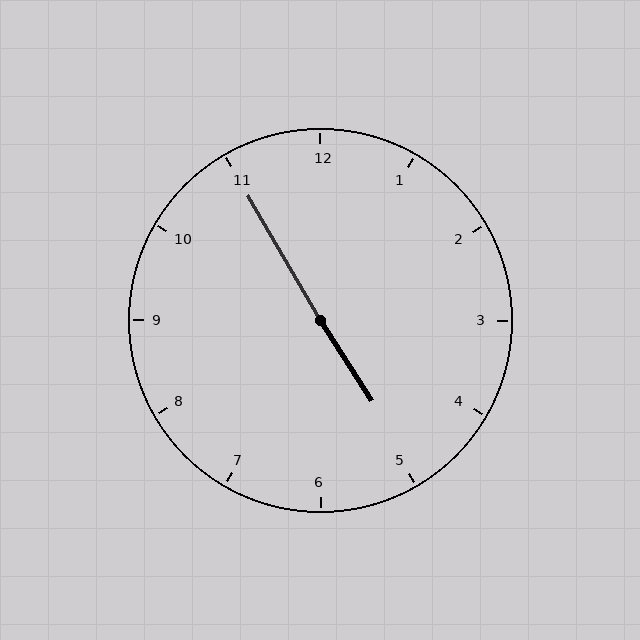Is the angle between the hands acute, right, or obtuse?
It is obtuse.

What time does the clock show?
4:55.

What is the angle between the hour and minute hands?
Approximately 178 degrees.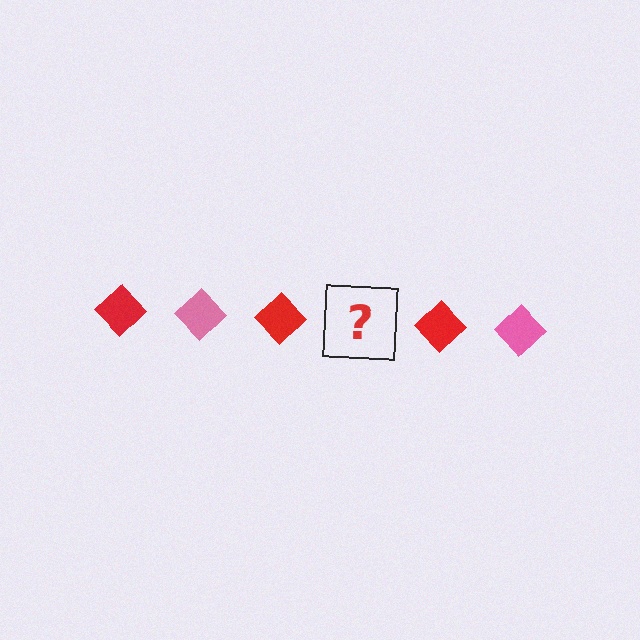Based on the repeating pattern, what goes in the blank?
The blank should be a pink diamond.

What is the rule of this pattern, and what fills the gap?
The rule is that the pattern cycles through red, pink diamonds. The gap should be filled with a pink diamond.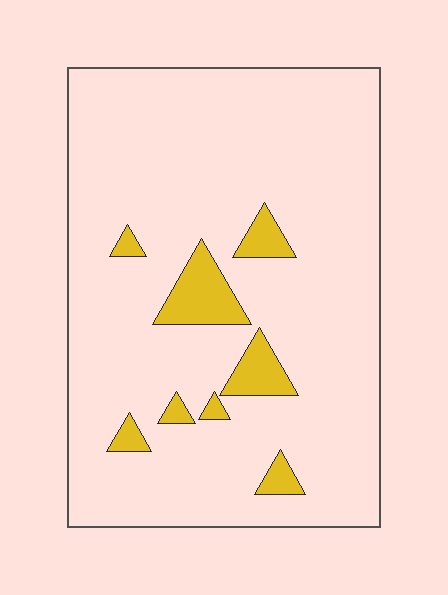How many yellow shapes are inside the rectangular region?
8.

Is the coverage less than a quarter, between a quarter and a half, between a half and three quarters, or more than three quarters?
Less than a quarter.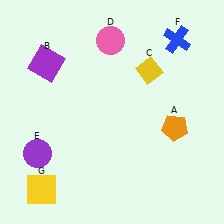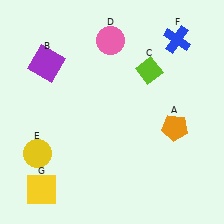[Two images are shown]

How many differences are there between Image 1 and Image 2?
There are 2 differences between the two images.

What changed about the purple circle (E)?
In Image 1, E is purple. In Image 2, it changed to yellow.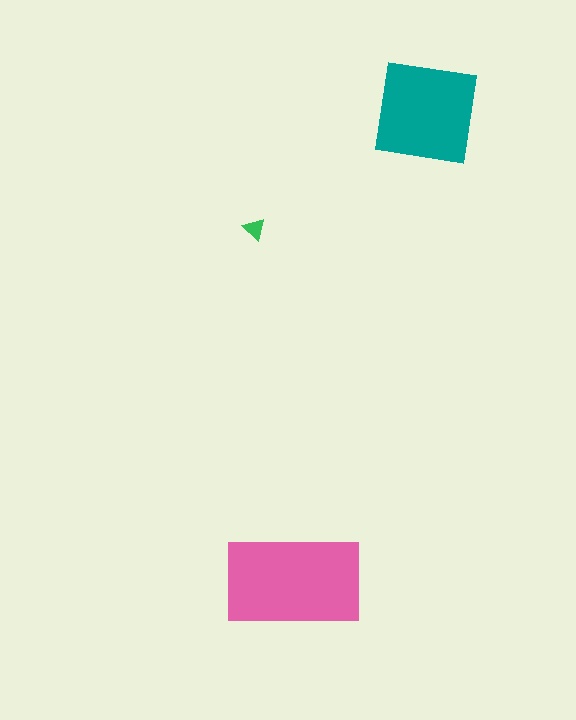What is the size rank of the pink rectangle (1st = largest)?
1st.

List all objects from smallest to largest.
The green triangle, the teal square, the pink rectangle.